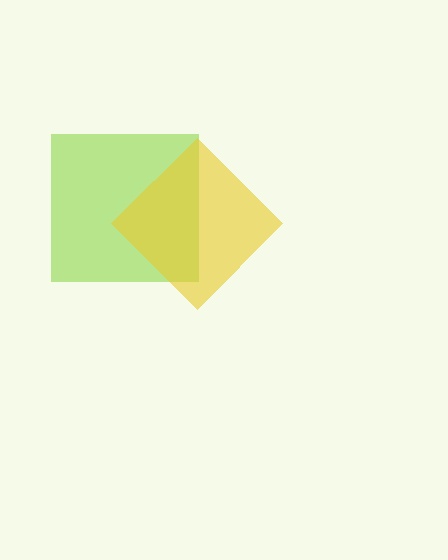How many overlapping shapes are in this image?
There are 2 overlapping shapes in the image.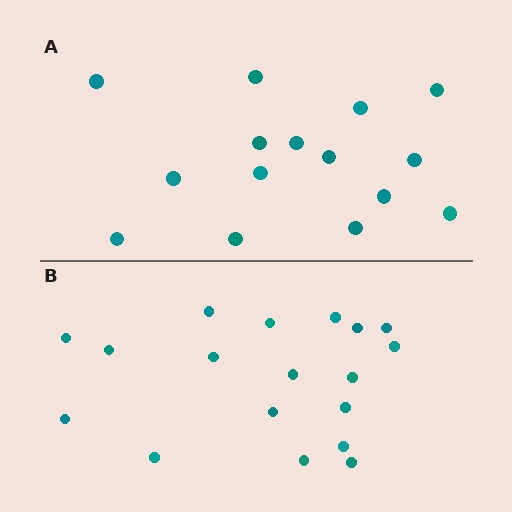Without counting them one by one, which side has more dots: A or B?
Region B (the bottom region) has more dots.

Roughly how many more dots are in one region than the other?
Region B has just a few more — roughly 2 or 3 more dots than region A.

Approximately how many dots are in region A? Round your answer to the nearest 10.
About 20 dots. (The exact count is 15, which rounds to 20.)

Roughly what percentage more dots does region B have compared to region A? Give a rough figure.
About 20% more.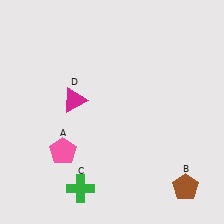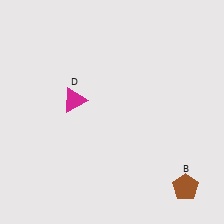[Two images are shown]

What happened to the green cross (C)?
The green cross (C) was removed in Image 2. It was in the bottom-left area of Image 1.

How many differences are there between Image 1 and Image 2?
There are 2 differences between the two images.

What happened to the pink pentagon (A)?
The pink pentagon (A) was removed in Image 2. It was in the bottom-left area of Image 1.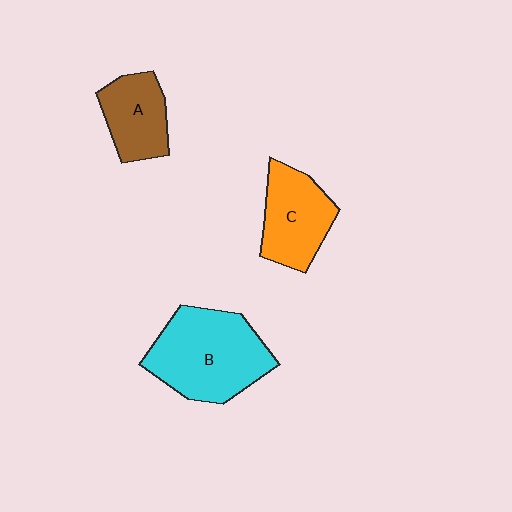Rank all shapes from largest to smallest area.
From largest to smallest: B (cyan), C (orange), A (brown).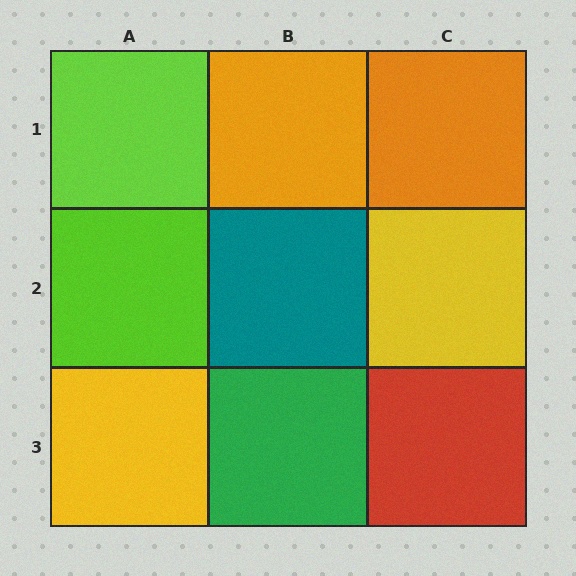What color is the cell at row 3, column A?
Yellow.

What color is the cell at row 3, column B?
Green.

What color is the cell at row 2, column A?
Lime.